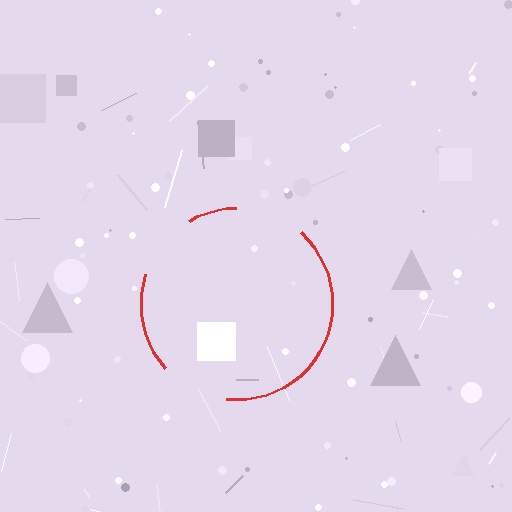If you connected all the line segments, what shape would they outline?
They would outline a circle.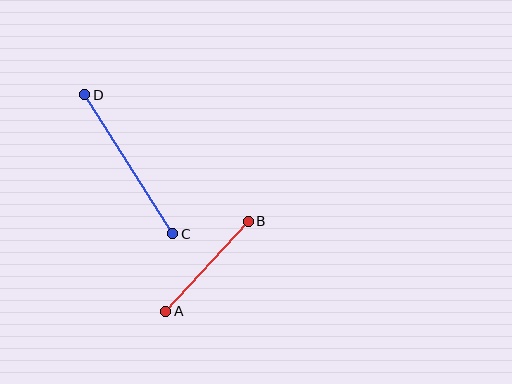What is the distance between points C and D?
The distance is approximately 165 pixels.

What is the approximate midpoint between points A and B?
The midpoint is at approximately (207, 266) pixels.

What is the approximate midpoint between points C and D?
The midpoint is at approximately (129, 164) pixels.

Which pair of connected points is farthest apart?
Points C and D are farthest apart.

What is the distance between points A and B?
The distance is approximately 122 pixels.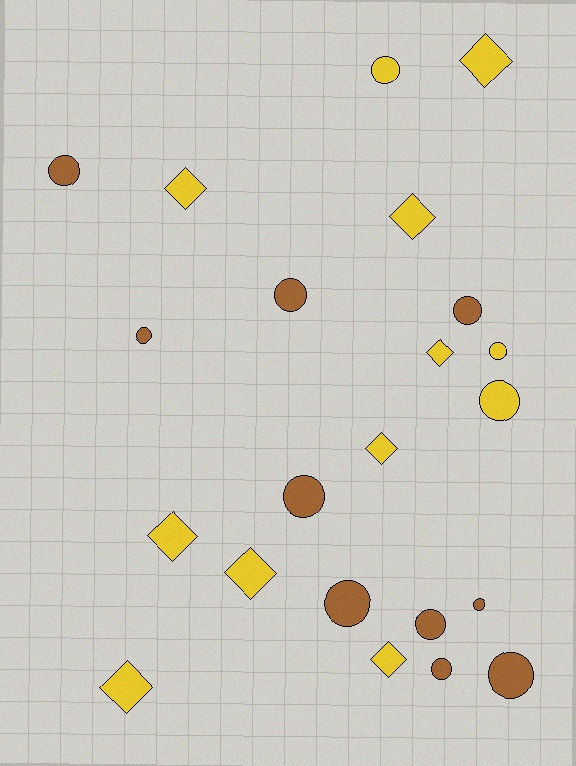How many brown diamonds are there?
There are no brown diamonds.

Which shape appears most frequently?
Circle, with 13 objects.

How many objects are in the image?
There are 22 objects.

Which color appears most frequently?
Yellow, with 12 objects.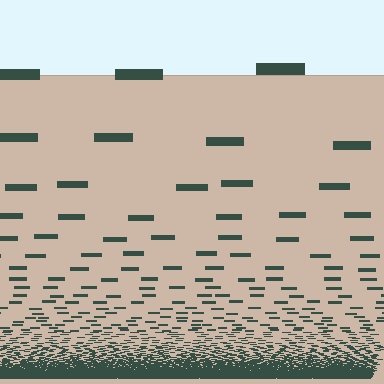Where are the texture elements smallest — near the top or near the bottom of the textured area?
Near the bottom.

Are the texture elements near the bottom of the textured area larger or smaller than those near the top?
Smaller. The gradient is inverted — elements near the bottom are smaller and denser.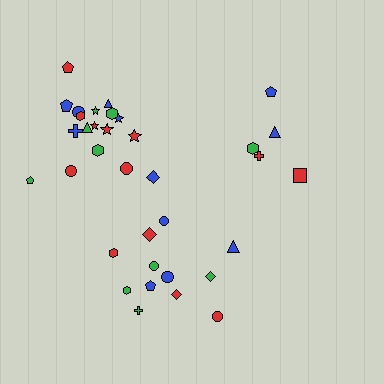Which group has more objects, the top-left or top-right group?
The top-left group.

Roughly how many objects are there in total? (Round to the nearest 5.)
Roughly 35 objects in total.